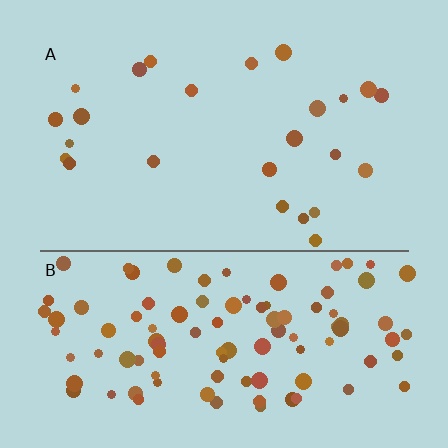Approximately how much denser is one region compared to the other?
Approximately 4.3× — region B over region A.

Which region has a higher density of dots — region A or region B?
B (the bottom).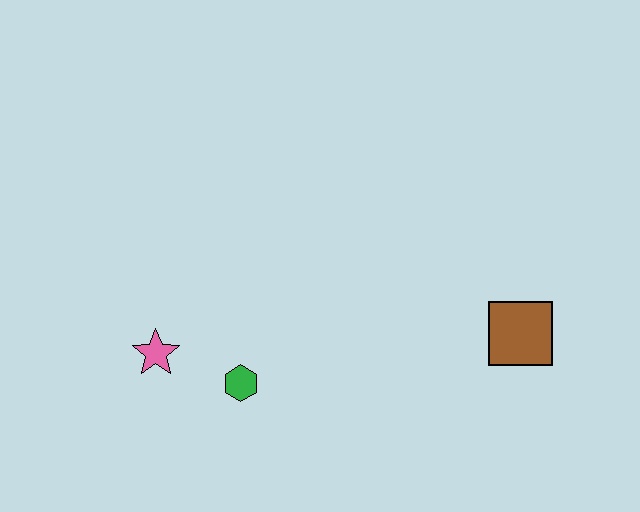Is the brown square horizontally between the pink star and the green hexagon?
No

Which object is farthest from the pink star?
The brown square is farthest from the pink star.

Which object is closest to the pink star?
The green hexagon is closest to the pink star.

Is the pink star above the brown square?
No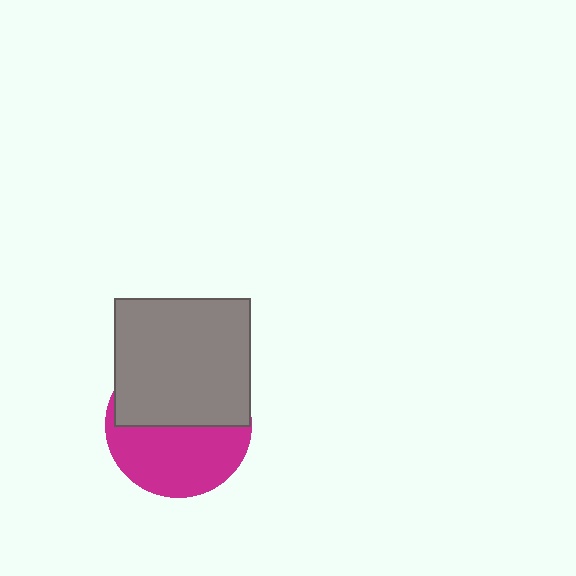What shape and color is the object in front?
The object in front is a gray rectangle.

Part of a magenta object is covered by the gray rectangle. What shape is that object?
It is a circle.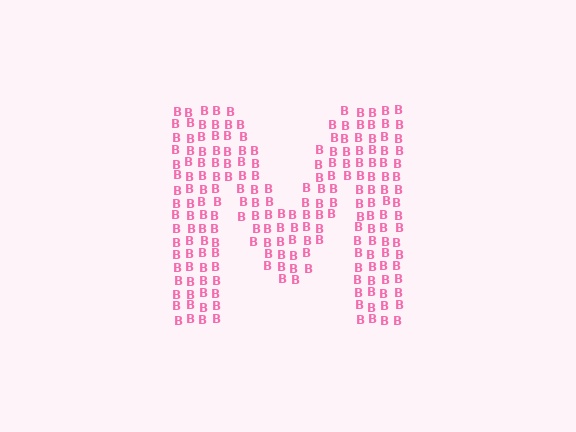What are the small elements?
The small elements are letter B's.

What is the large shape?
The large shape is the letter M.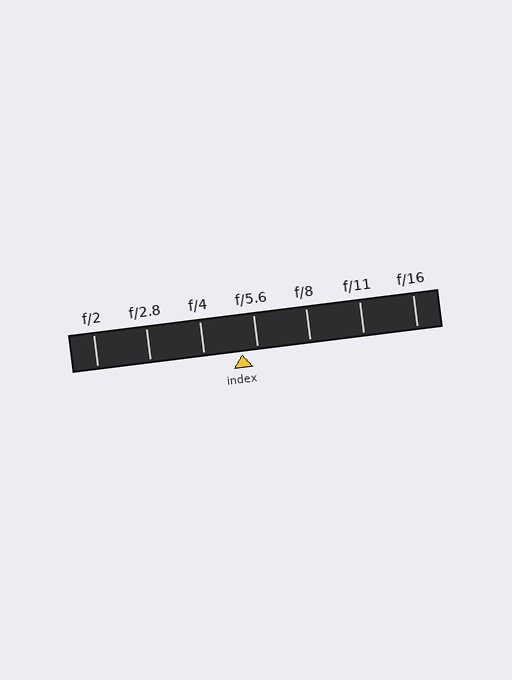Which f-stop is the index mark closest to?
The index mark is closest to f/5.6.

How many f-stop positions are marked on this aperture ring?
There are 7 f-stop positions marked.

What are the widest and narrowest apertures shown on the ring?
The widest aperture shown is f/2 and the narrowest is f/16.